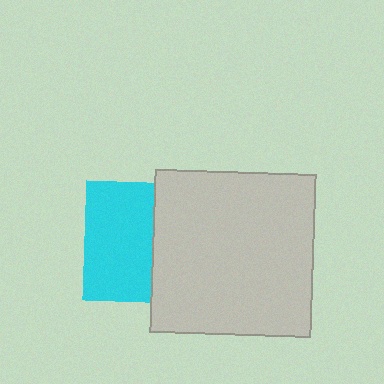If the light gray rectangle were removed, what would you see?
You would see the complete cyan square.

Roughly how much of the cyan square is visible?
About half of it is visible (roughly 56%).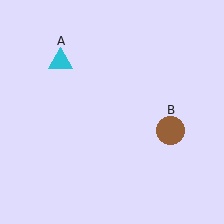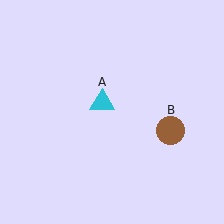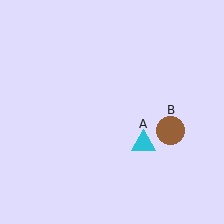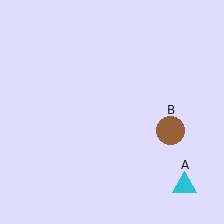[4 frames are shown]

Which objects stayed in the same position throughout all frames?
Brown circle (object B) remained stationary.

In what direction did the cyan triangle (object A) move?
The cyan triangle (object A) moved down and to the right.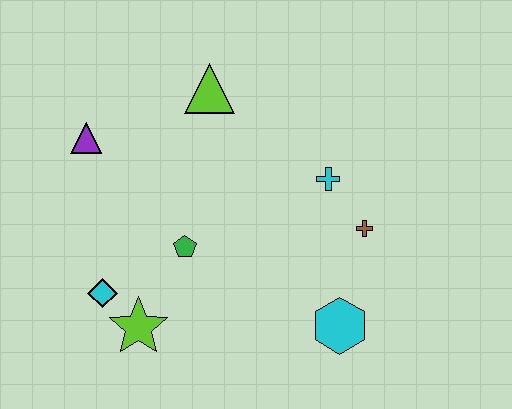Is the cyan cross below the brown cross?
No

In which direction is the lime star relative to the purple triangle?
The lime star is below the purple triangle.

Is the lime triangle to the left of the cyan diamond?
No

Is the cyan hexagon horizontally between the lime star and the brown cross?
Yes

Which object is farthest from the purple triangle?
The cyan hexagon is farthest from the purple triangle.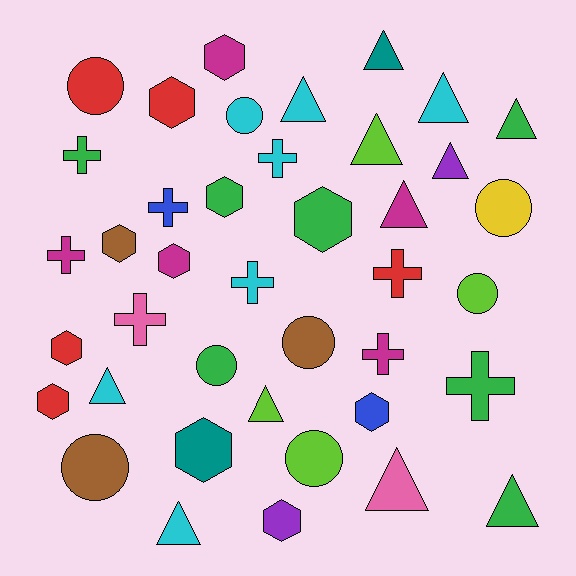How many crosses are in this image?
There are 9 crosses.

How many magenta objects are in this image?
There are 5 magenta objects.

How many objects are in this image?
There are 40 objects.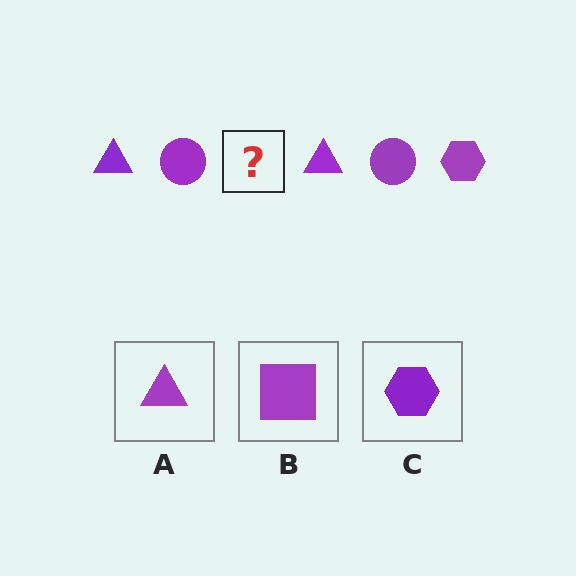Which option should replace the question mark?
Option C.